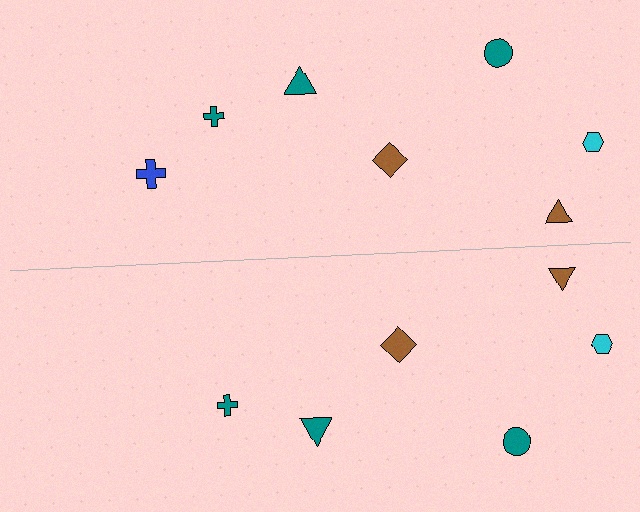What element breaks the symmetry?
A blue cross is missing from the bottom side.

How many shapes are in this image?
There are 13 shapes in this image.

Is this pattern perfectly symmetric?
No, the pattern is not perfectly symmetric. A blue cross is missing from the bottom side.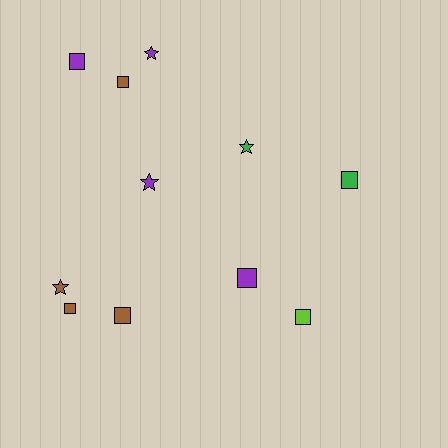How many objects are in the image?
There are 11 objects.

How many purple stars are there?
There are 2 purple stars.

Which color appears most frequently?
Purple, with 4 objects.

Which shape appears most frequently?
Square, with 7 objects.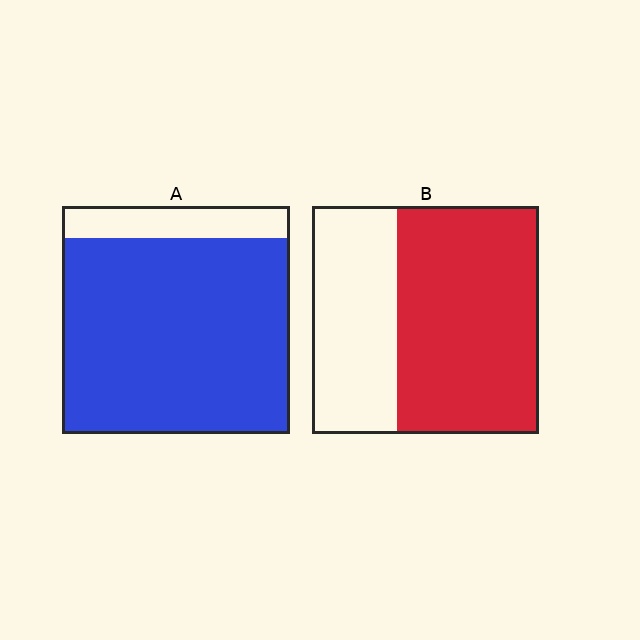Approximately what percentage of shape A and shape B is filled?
A is approximately 85% and B is approximately 65%.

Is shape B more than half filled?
Yes.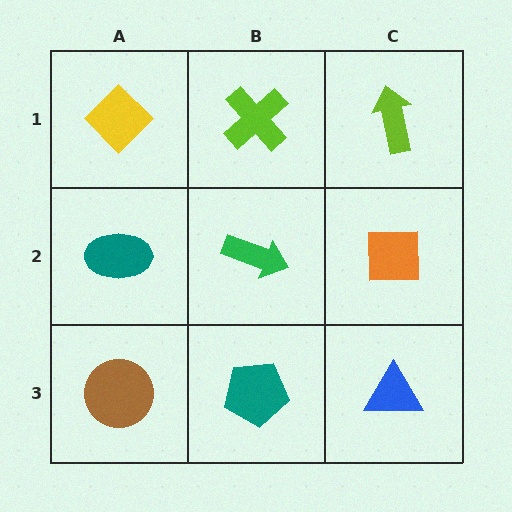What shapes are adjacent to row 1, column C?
An orange square (row 2, column C), a lime cross (row 1, column B).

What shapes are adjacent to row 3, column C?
An orange square (row 2, column C), a teal pentagon (row 3, column B).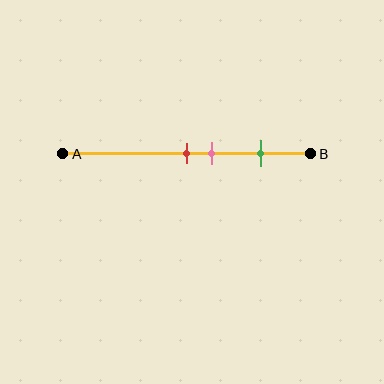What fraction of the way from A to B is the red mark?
The red mark is approximately 50% (0.5) of the way from A to B.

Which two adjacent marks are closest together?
The red and pink marks are the closest adjacent pair.